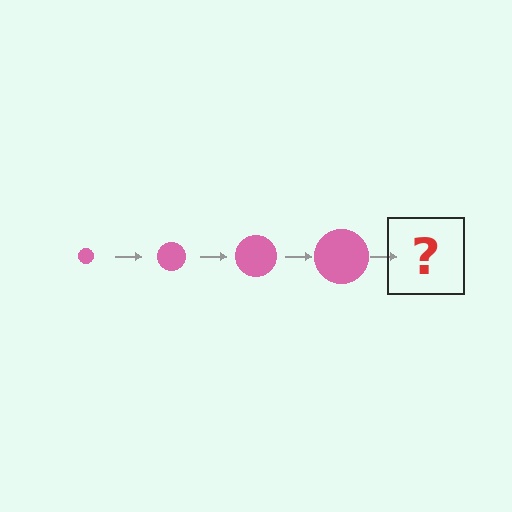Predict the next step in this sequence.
The next step is a pink circle, larger than the previous one.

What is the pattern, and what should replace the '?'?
The pattern is that the circle gets progressively larger each step. The '?' should be a pink circle, larger than the previous one.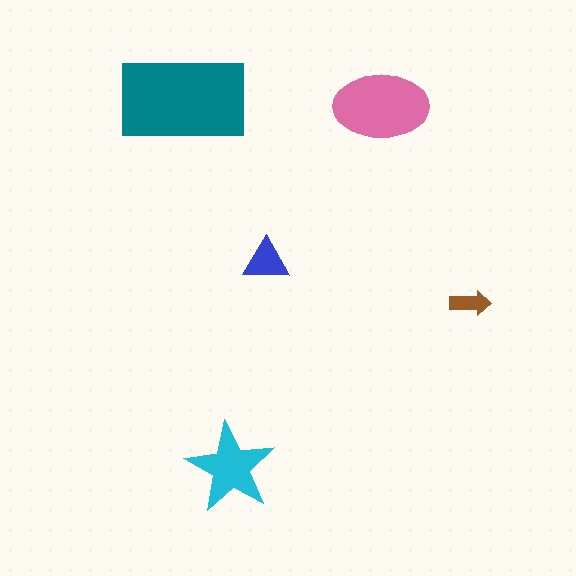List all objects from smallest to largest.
The brown arrow, the blue triangle, the cyan star, the pink ellipse, the teal rectangle.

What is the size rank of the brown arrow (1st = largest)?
5th.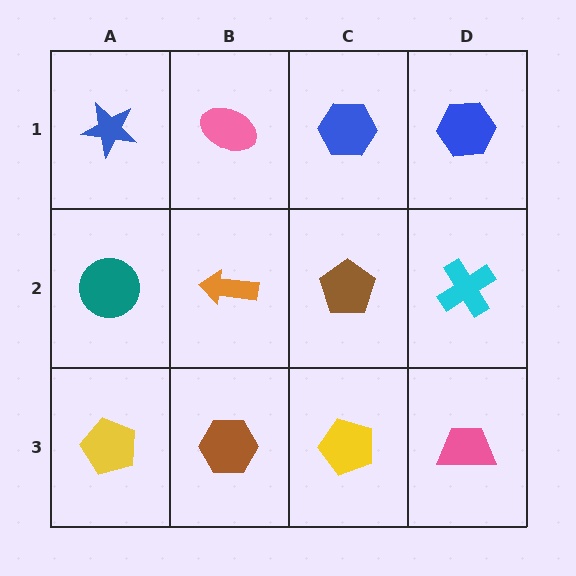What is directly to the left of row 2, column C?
An orange arrow.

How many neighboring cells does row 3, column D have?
2.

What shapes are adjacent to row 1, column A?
A teal circle (row 2, column A), a pink ellipse (row 1, column B).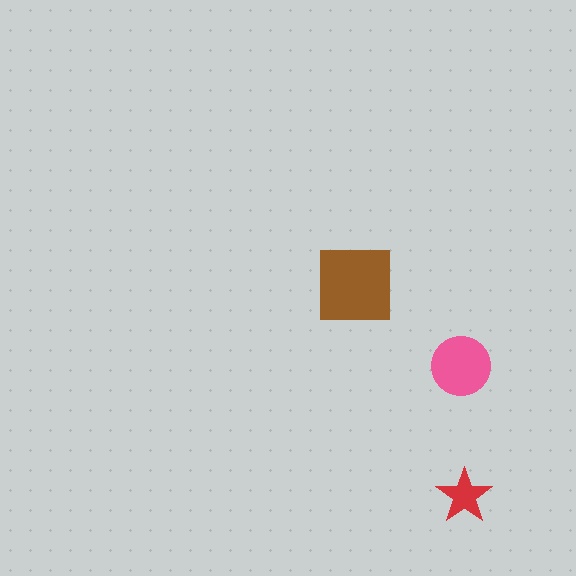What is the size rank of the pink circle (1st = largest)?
2nd.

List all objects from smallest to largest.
The red star, the pink circle, the brown square.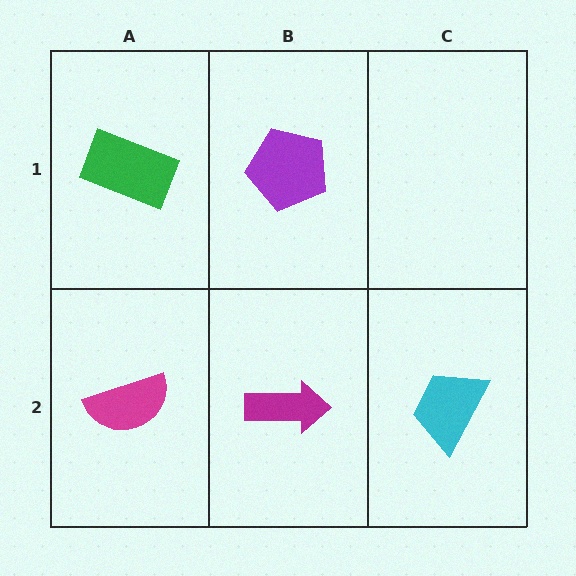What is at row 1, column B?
A purple pentagon.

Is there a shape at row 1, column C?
No, that cell is empty.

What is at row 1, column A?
A green rectangle.